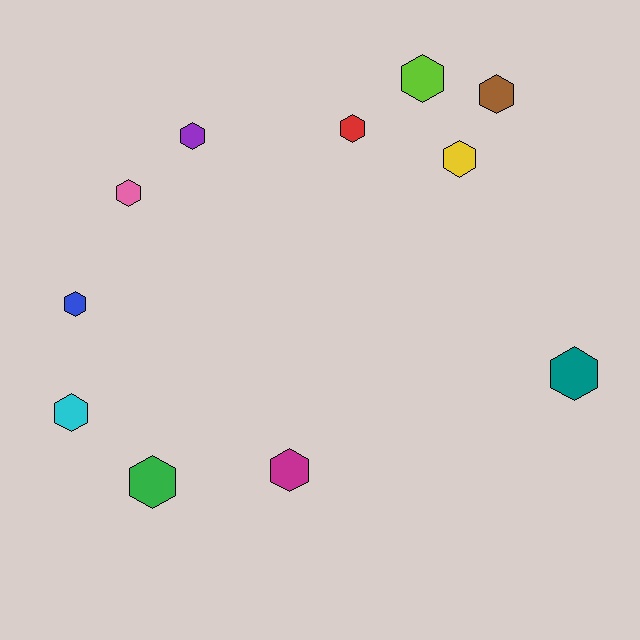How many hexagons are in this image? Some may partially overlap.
There are 11 hexagons.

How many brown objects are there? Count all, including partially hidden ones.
There is 1 brown object.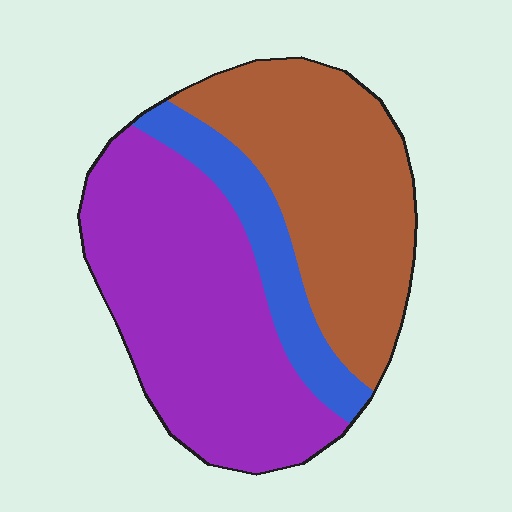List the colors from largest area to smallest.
From largest to smallest: purple, brown, blue.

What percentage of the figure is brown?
Brown takes up between a quarter and a half of the figure.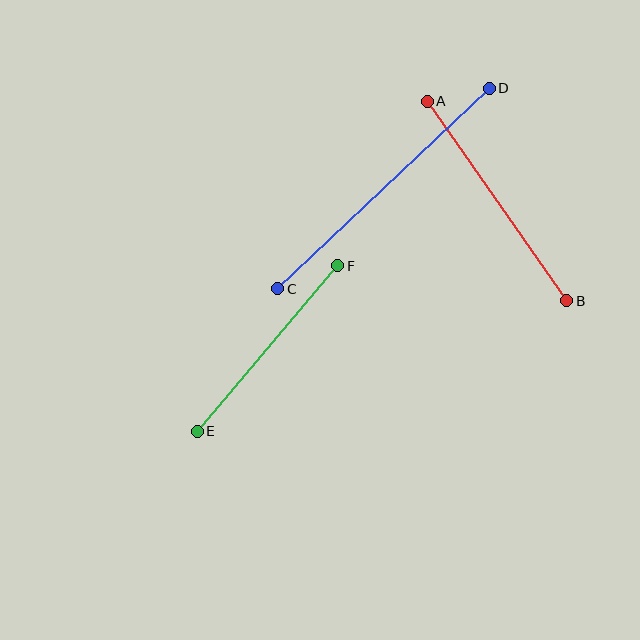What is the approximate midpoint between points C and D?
The midpoint is at approximately (383, 188) pixels.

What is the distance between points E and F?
The distance is approximately 217 pixels.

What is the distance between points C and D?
The distance is approximately 291 pixels.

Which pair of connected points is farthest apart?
Points C and D are farthest apart.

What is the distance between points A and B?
The distance is approximately 244 pixels.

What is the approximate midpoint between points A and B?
The midpoint is at approximately (497, 201) pixels.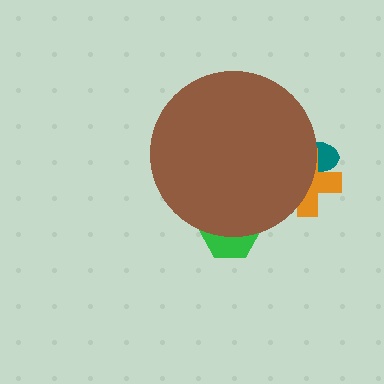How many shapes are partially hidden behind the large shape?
3 shapes are partially hidden.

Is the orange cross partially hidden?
Yes, the orange cross is partially hidden behind the brown circle.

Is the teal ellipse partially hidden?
Yes, the teal ellipse is partially hidden behind the brown circle.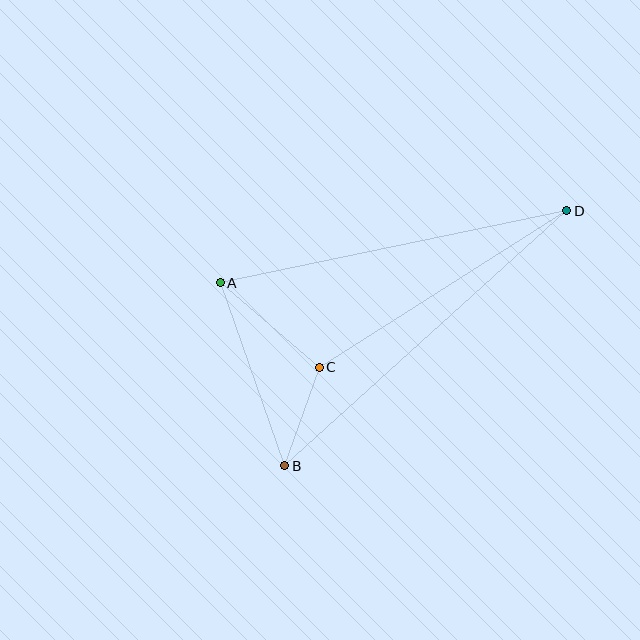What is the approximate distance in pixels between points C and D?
The distance between C and D is approximately 293 pixels.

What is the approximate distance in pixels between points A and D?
The distance between A and D is approximately 354 pixels.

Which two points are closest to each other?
Points B and C are closest to each other.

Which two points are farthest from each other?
Points B and D are farthest from each other.